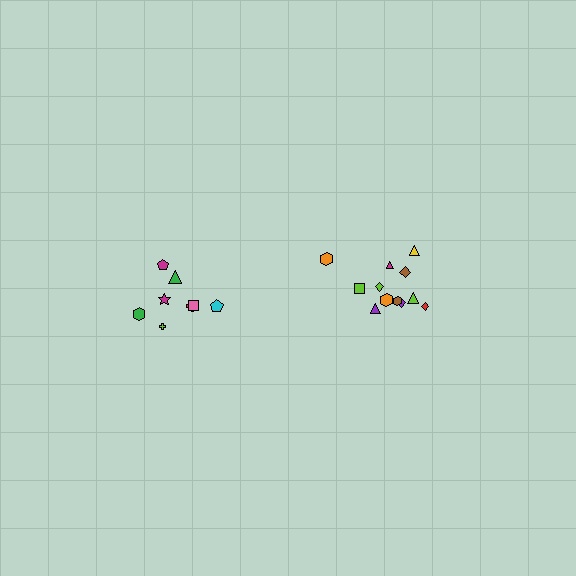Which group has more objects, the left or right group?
The right group.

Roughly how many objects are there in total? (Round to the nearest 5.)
Roughly 20 objects in total.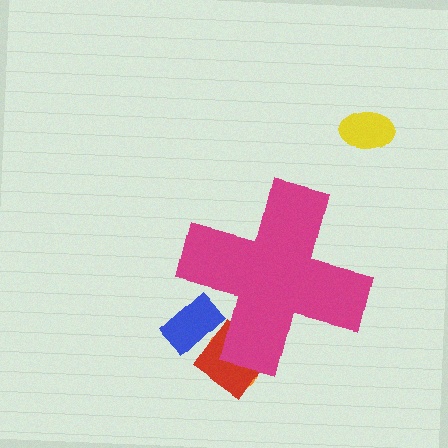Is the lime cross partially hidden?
Yes, the lime cross is partially hidden behind the magenta cross.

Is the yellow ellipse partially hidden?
No, the yellow ellipse is fully visible.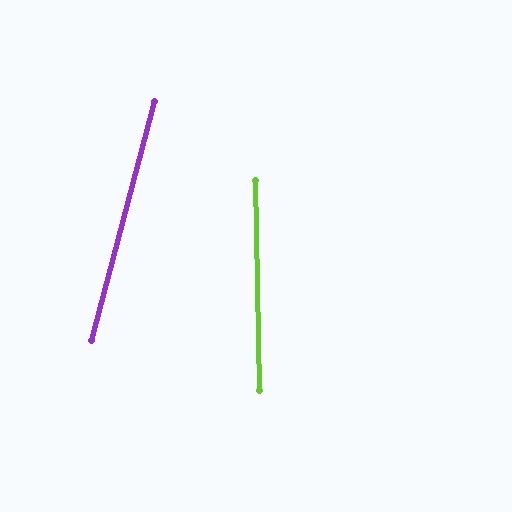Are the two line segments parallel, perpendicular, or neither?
Neither parallel nor perpendicular — they differ by about 16°.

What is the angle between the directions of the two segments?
Approximately 16 degrees.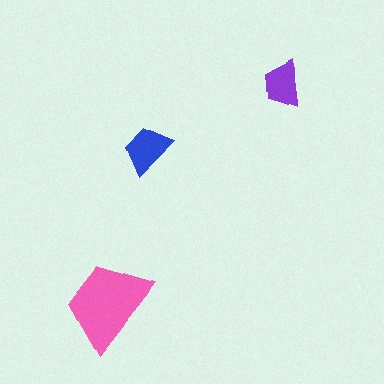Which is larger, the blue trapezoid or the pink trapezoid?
The pink one.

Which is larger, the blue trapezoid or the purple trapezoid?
The blue one.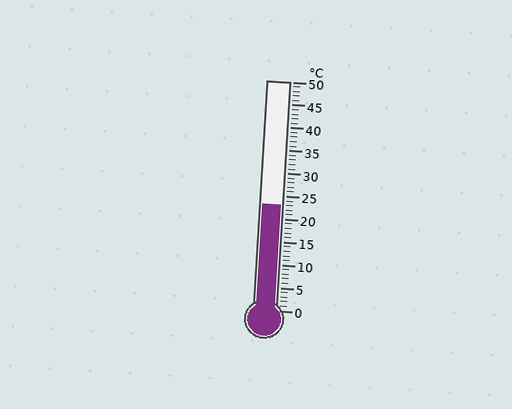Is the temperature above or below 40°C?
The temperature is below 40°C.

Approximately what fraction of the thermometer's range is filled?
The thermometer is filled to approximately 45% of its range.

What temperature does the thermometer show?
The thermometer shows approximately 23°C.